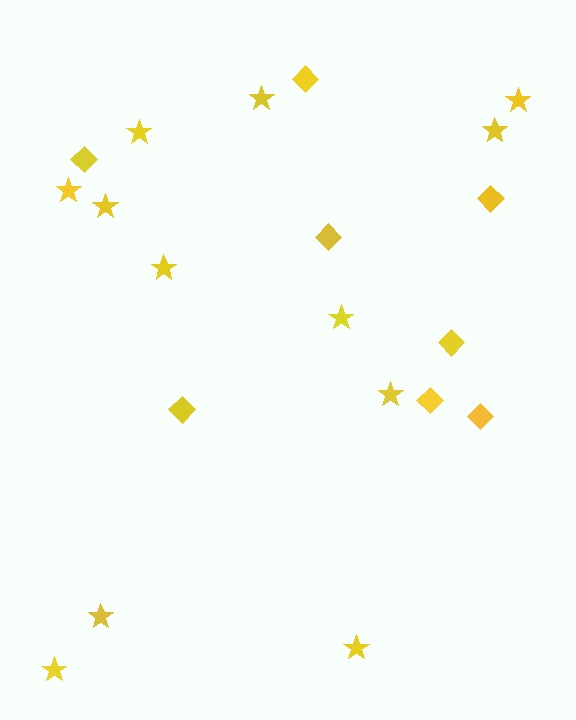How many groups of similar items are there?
There are 2 groups: one group of diamonds (8) and one group of stars (12).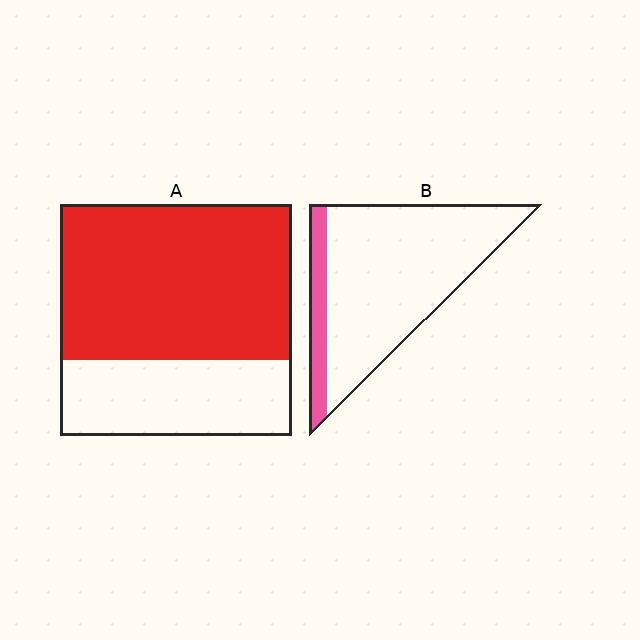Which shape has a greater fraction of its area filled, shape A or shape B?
Shape A.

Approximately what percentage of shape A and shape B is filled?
A is approximately 65% and B is approximately 15%.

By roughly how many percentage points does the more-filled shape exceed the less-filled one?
By roughly 50 percentage points (A over B).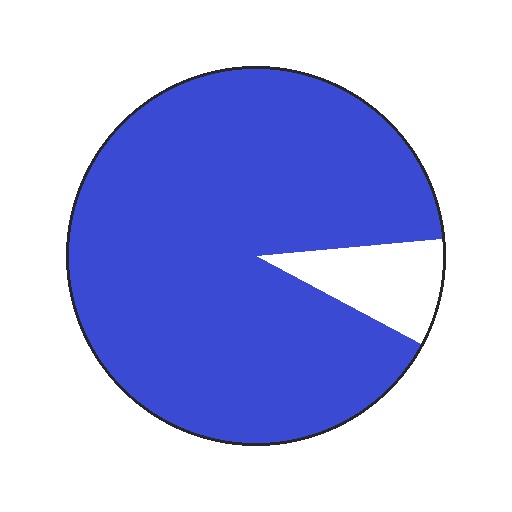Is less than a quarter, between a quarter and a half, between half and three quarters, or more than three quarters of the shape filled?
More than three quarters.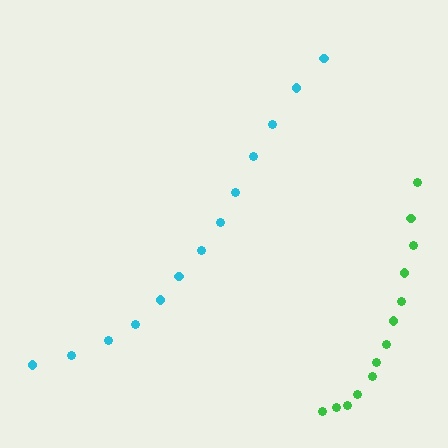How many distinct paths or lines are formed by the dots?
There are 2 distinct paths.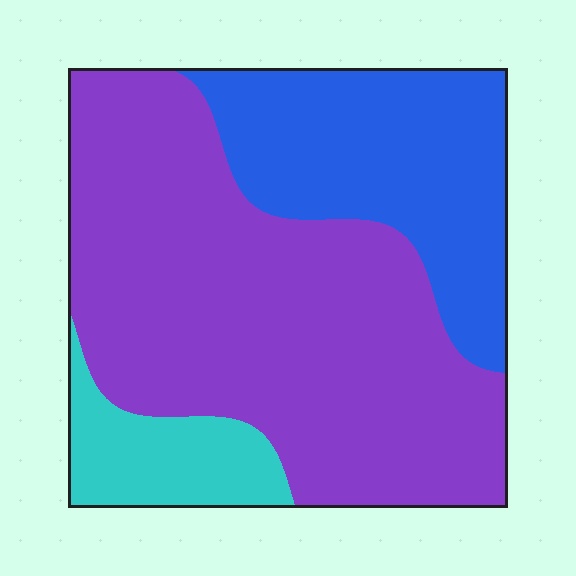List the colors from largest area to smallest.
From largest to smallest: purple, blue, cyan.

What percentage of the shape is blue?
Blue covers around 30% of the shape.